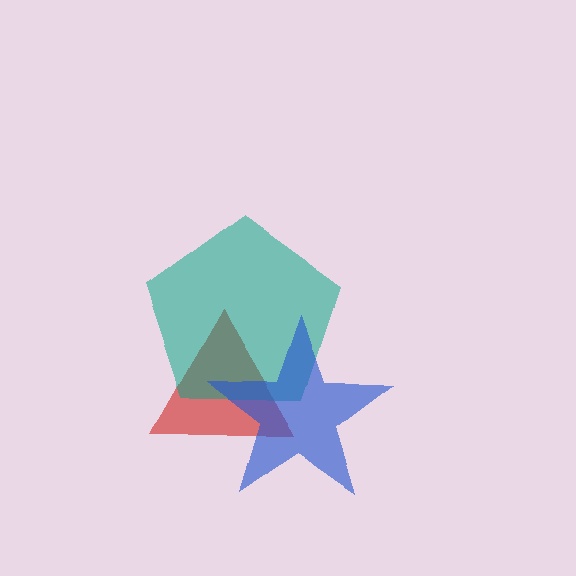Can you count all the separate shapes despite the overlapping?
Yes, there are 3 separate shapes.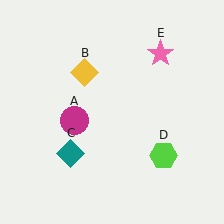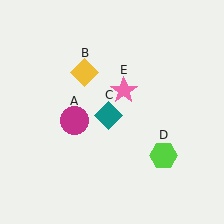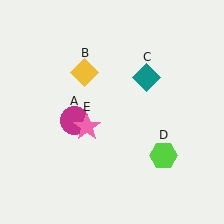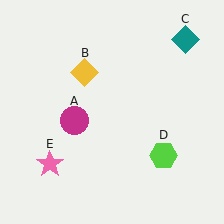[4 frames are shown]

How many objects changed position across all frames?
2 objects changed position: teal diamond (object C), pink star (object E).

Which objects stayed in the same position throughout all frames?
Magenta circle (object A) and yellow diamond (object B) and lime hexagon (object D) remained stationary.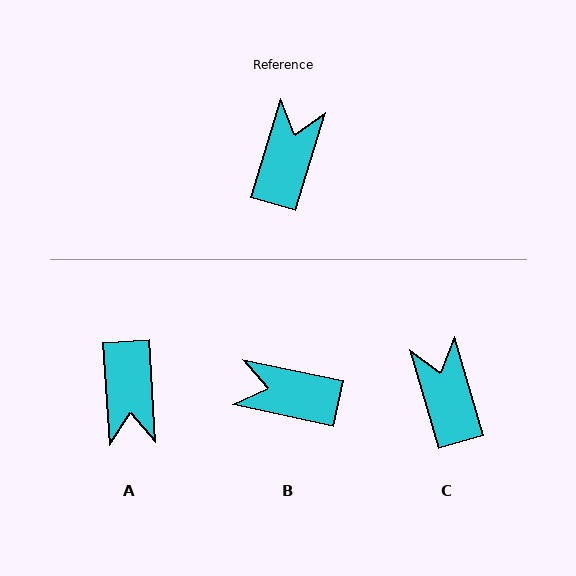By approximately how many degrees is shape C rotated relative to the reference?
Approximately 33 degrees counter-clockwise.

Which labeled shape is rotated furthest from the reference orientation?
A, about 159 degrees away.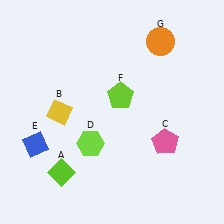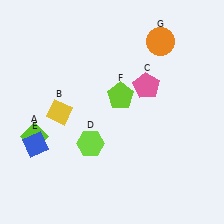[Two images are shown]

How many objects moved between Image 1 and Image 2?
2 objects moved between the two images.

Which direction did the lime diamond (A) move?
The lime diamond (A) moved up.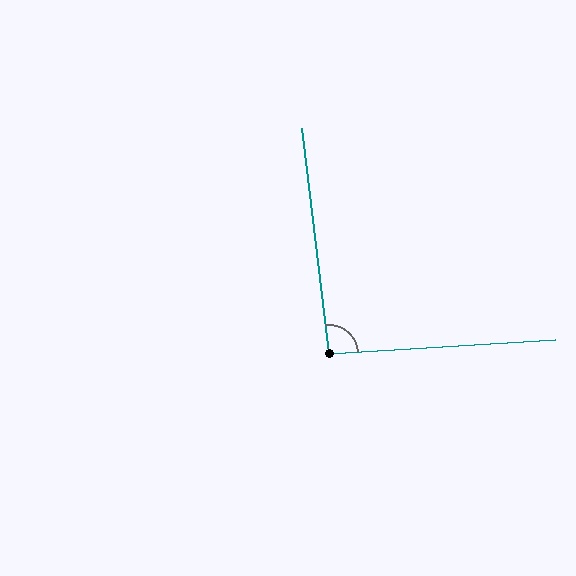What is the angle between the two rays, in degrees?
Approximately 93 degrees.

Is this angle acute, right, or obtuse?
It is approximately a right angle.